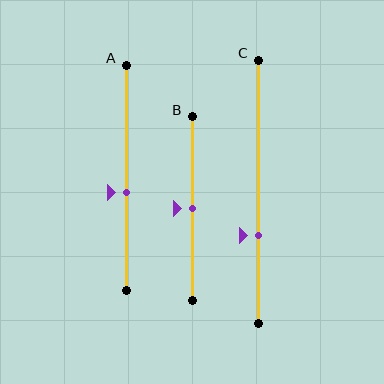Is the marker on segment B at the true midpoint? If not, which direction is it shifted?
Yes, the marker on segment B is at the true midpoint.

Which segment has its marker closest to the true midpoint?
Segment B has its marker closest to the true midpoint.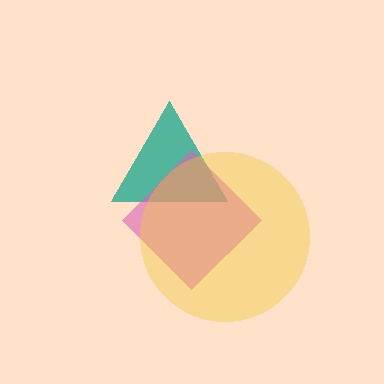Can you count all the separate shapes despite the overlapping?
Yes, there are 3 separate shapes.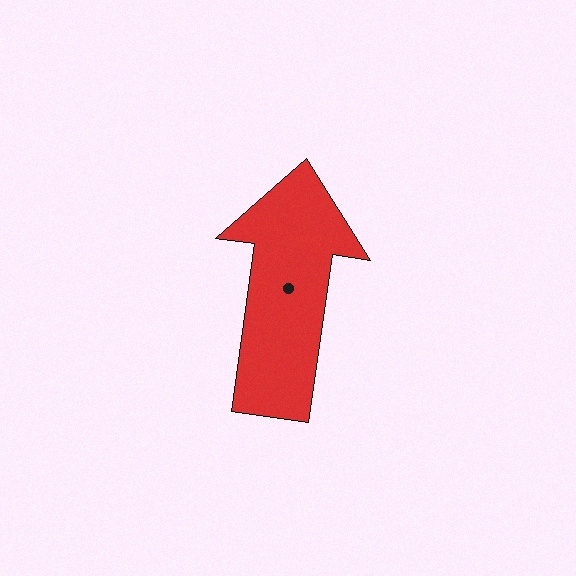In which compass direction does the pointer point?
North.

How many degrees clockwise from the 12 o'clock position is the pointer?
Approximately 8 degrees.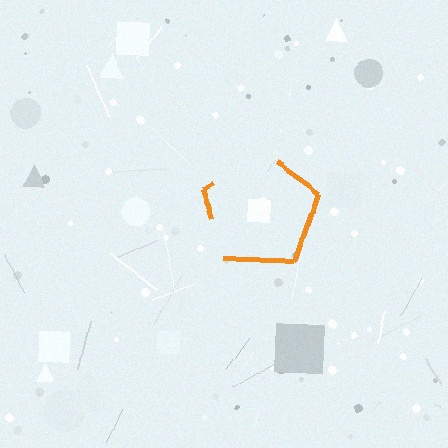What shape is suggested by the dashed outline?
The dashed outline suggests a pentagon.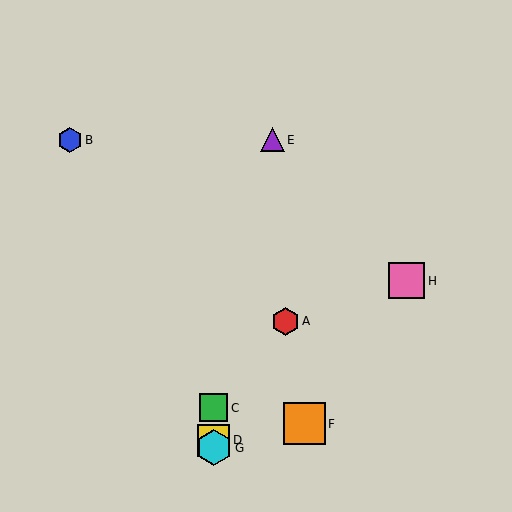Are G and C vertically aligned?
Yes, both are at x≈214.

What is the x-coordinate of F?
Object F is at x≈304.